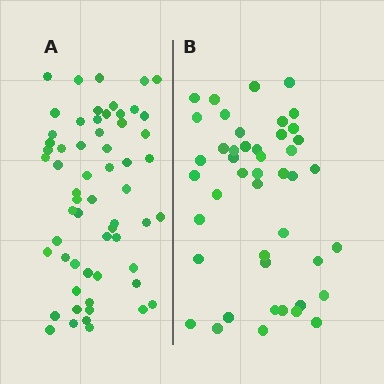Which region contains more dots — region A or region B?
Region A (the left region) has more dots.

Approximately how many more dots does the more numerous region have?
Region A has approximately 15 more dots than region B.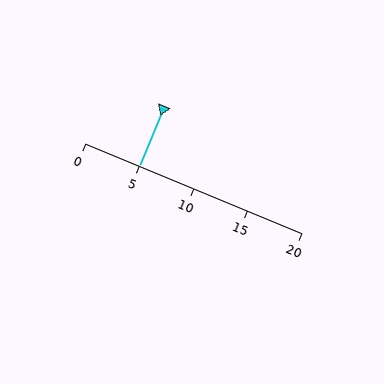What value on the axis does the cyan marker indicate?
The marker indicates approximately 5.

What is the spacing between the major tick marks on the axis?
The major ticks are spaced 5 apart.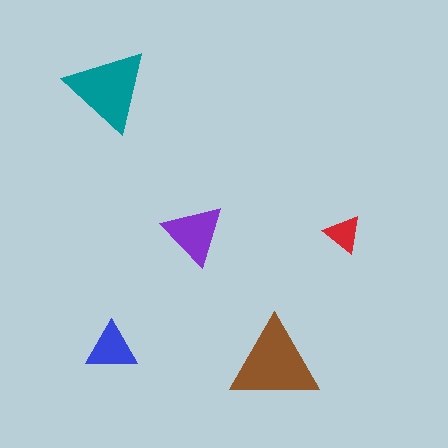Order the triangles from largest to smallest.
the brown one, the teal one, the purple one, the blue one, the red one.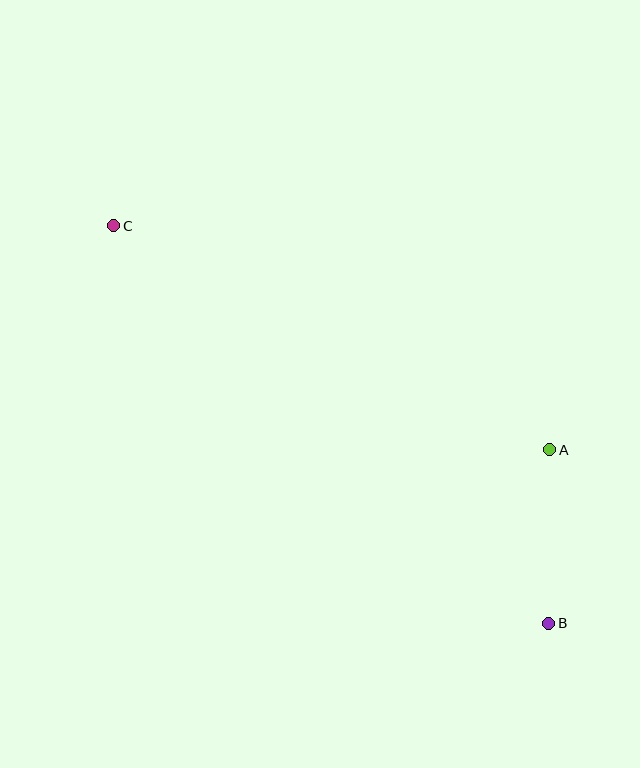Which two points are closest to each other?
Points A and B are closest to each other.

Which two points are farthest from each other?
Points B and C are farthest from each other.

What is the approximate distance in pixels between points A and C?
The distance between A and C is approximately 490 pixels.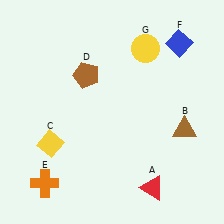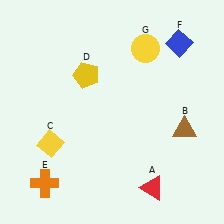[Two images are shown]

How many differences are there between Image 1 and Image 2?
There is 1 difference between the two images.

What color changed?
The pentagon (D) changed from brown in Image 1 to yellow in Image 2.